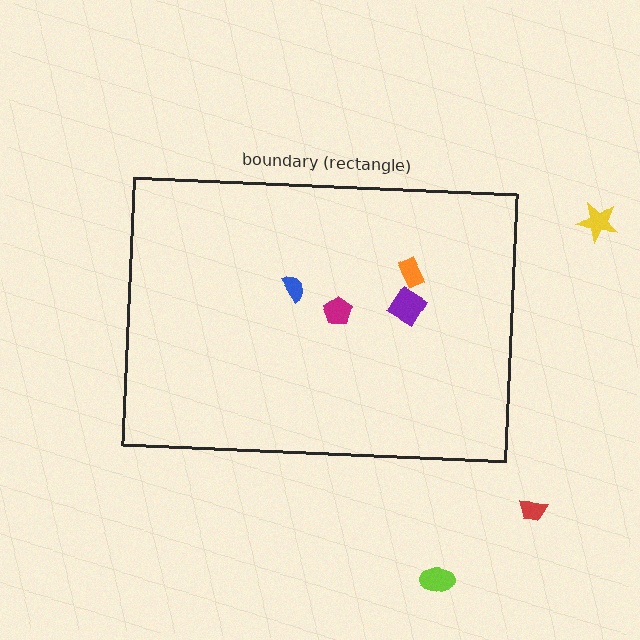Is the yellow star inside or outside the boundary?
Outside.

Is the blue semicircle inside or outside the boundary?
Inside.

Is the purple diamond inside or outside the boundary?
Inside.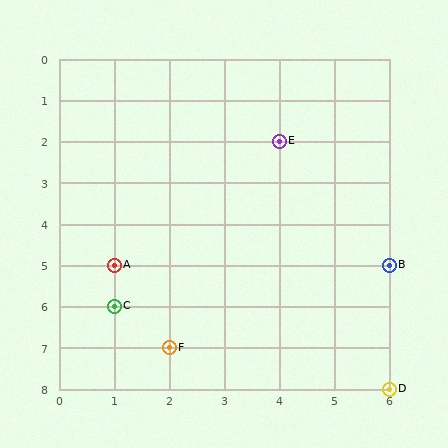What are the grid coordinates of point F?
Point F is at grid coordinates (2, 7).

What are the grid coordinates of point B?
Point B is at grid coordinates (6, 5).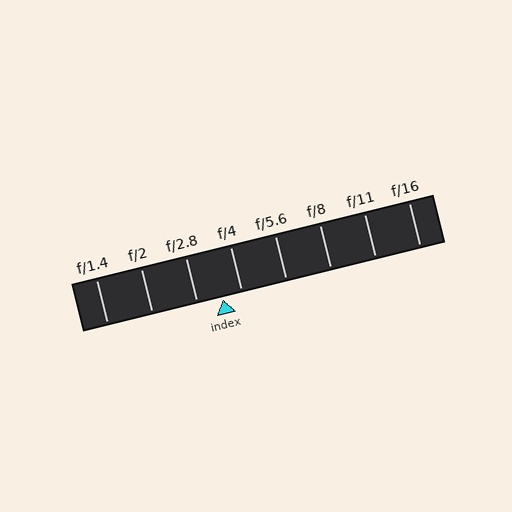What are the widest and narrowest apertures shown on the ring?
The widest aperture shown is f/1.4 and the narrowest is f/16.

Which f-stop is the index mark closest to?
The index mark is closest to f/4.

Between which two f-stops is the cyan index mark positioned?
The index mark is between f/2.8 and f/4.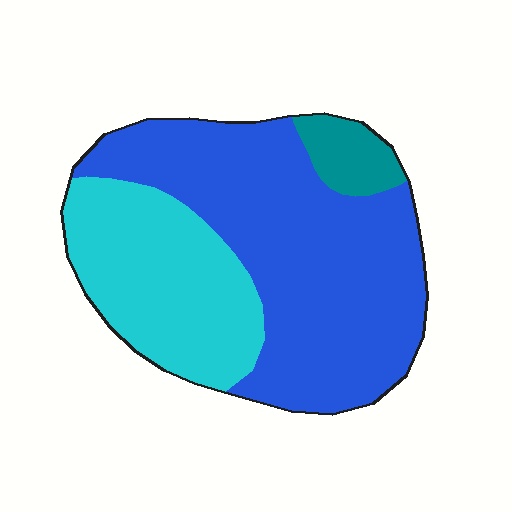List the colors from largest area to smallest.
From largest to smallest: blue, cyan, teal.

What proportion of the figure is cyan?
Cyan takes up about one third (1/3) of the figure.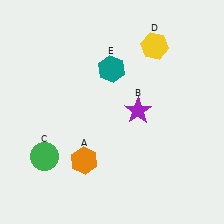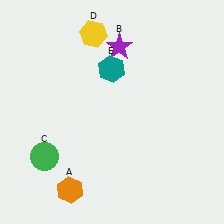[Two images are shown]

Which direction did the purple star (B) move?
The purple star (B) moved up.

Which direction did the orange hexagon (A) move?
The orange hexagon (A) moved down.